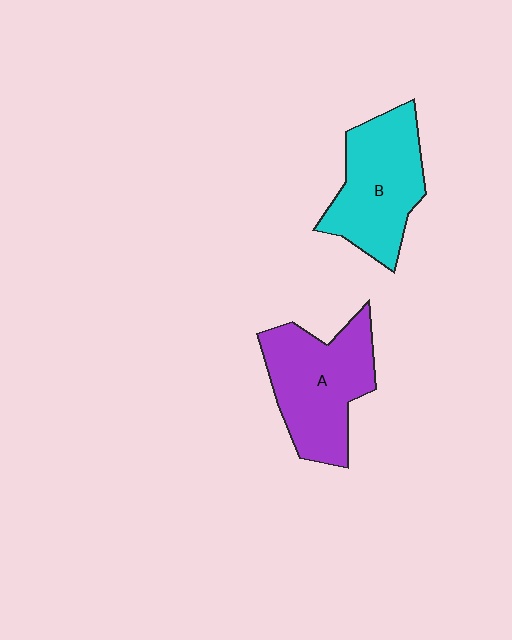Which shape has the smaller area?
Shape B (cyan).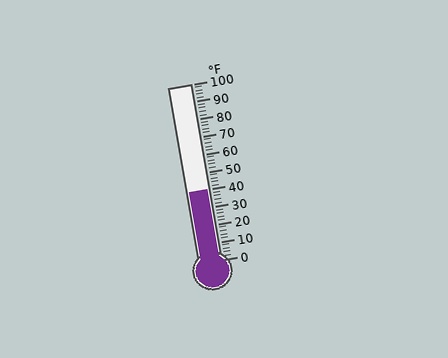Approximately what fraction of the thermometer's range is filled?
The thermometer is filled to approximately 40% of its range.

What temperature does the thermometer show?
The thermometer shows approximately 40°F.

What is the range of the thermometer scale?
The thermometer scale ranges from 0°F to 100°F.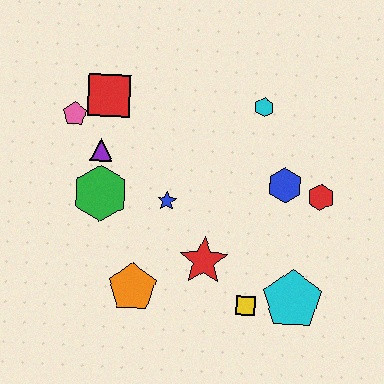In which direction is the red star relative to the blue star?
The red star is below the blue star.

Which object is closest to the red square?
The pink pentagon is closest to the red square.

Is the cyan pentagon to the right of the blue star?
Yes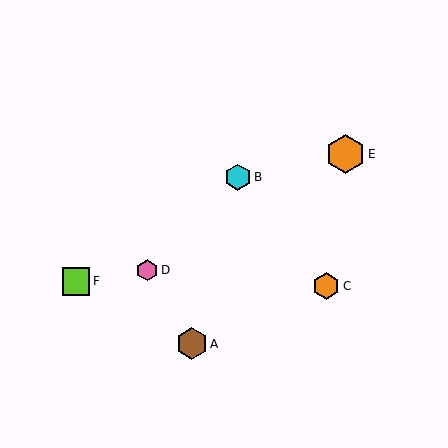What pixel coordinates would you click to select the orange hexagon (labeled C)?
Click at (326, 286) to select the orange hexagon C.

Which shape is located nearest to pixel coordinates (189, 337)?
The brown hexagon (labeled A) at (192, 344) is nearest to that location.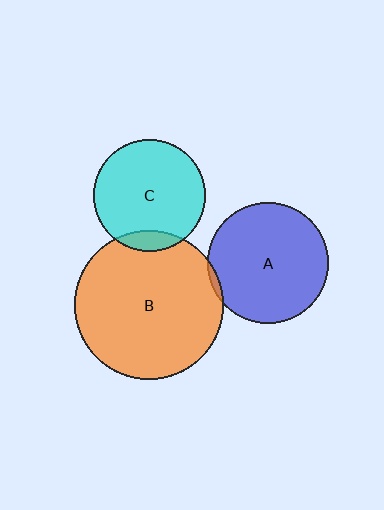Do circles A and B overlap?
Yes.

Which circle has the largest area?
Circle B (orange).